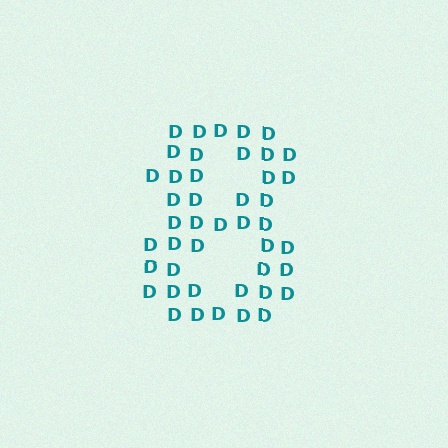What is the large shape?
The large shape is the digit 8.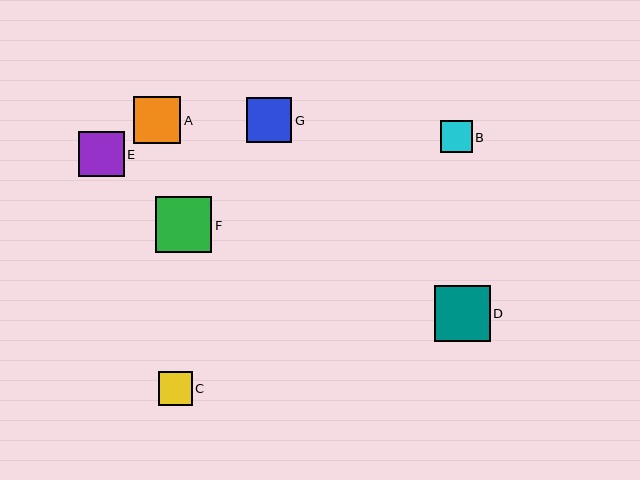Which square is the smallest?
Square B is the smallest with a size of approximately 31 pixels.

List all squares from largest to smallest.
From largest to smallest: F, D, A, G, E, C, B.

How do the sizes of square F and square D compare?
Square F and square D are approximately the same size.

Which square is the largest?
Square F is the largest with a size of approximately 56 pixels.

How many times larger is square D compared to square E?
Square D is approximately 1.2 times the size of square E.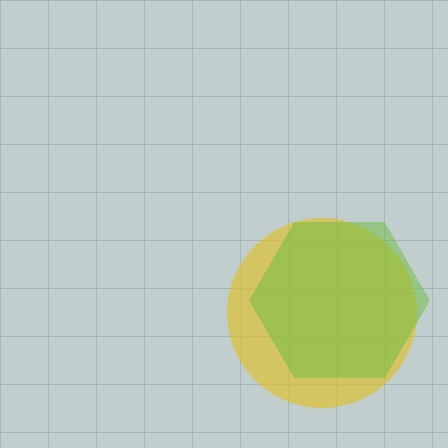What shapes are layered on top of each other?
The layered shapes are: a yellow circle, a lime hexagon.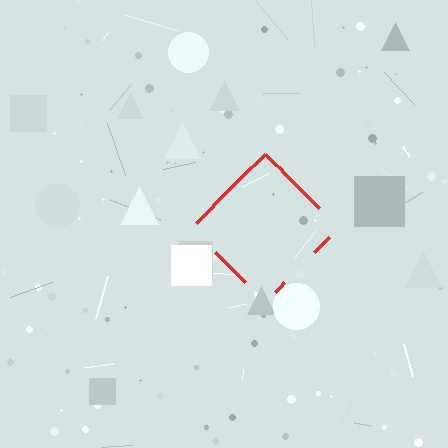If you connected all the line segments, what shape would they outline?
They would outline a diamond.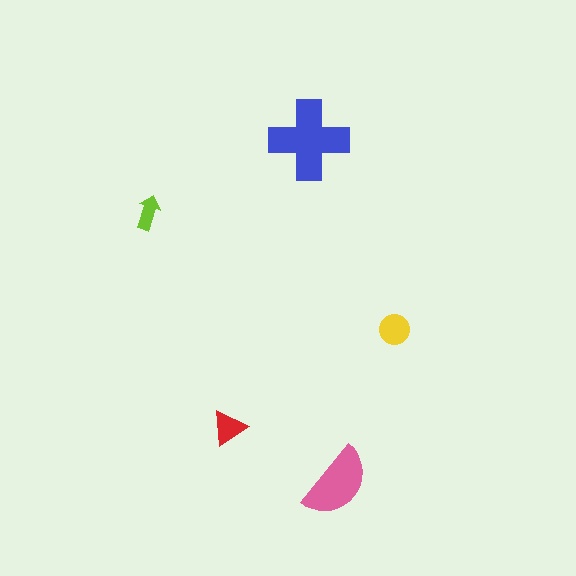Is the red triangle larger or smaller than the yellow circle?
Smaller.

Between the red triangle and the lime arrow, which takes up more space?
The red triangle.